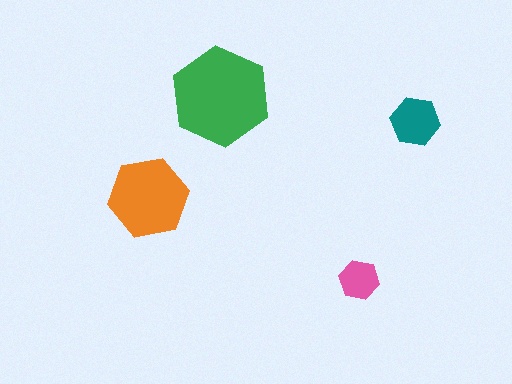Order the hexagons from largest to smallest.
the green one, the orange one, the teal one, the pink one.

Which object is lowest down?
The pink hexagon is bottommost.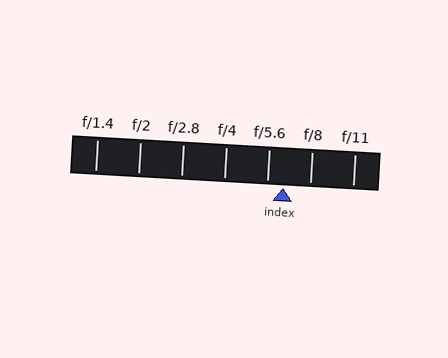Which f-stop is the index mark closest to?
The index mark is closest to f/5.6.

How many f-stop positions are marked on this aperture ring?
There are 7 f-stop positions marked.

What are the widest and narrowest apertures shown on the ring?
The widest aperture shown is f/1.4 and the narrowest is f/11.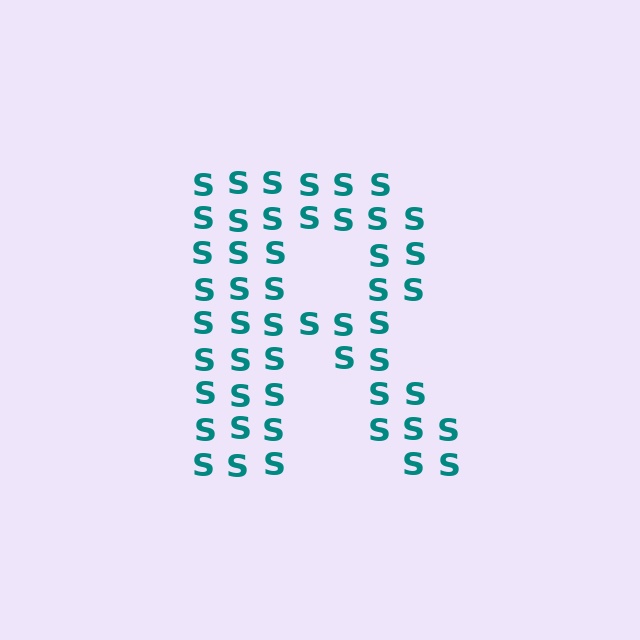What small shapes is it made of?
It is made of small letter S's.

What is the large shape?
The large shape is the letter R.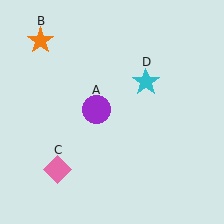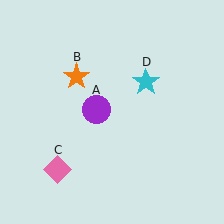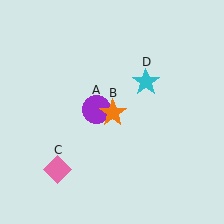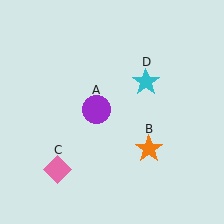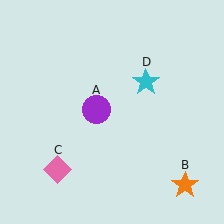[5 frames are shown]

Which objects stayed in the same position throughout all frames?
Purple circle (object A) and pink diamond (object C) and cyan star (object D) remained stationary.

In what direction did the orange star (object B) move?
The orange star (object B) moved down and to the right.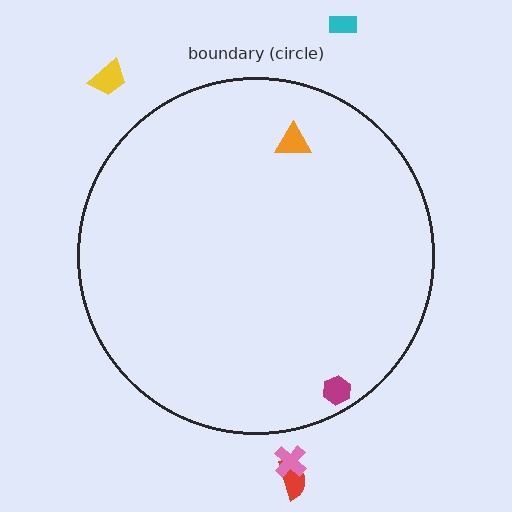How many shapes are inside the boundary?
2 inside, 4 outside.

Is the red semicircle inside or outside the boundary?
Outside.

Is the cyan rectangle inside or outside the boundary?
Outside.